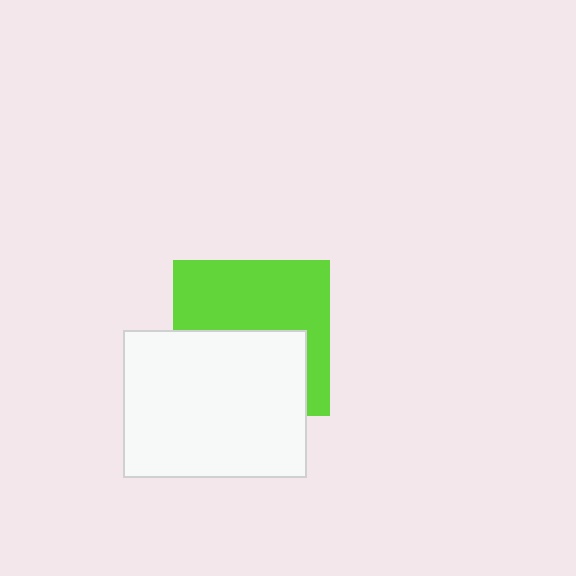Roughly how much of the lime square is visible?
About half of it is visible (roughly 53%).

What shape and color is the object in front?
The object in front is a white rectangle.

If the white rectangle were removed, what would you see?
You would see the complete lime square.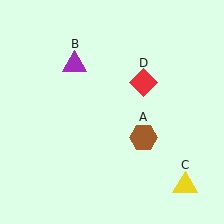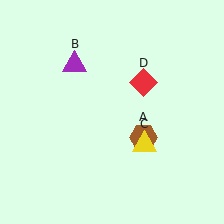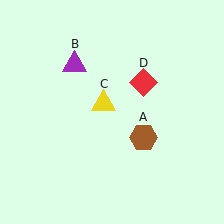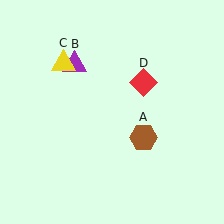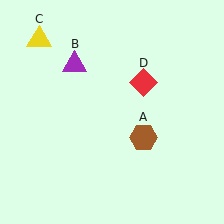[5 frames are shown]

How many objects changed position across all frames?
1 object changed position: yellow triangle (object C).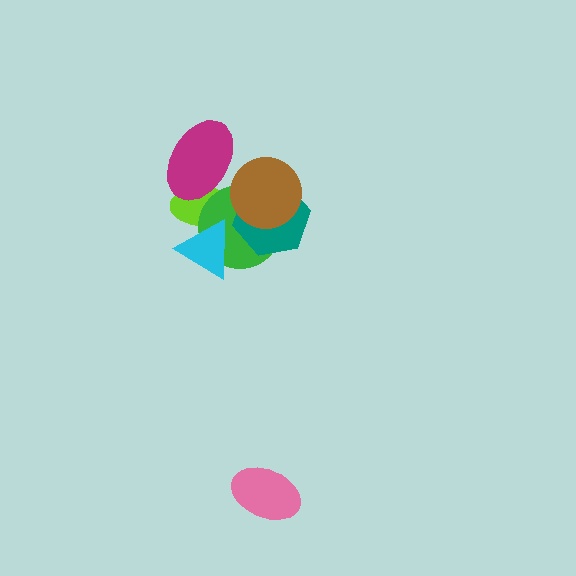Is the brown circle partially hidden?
No, no other shape covers it.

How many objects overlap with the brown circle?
2 objects overlap with the brown circle.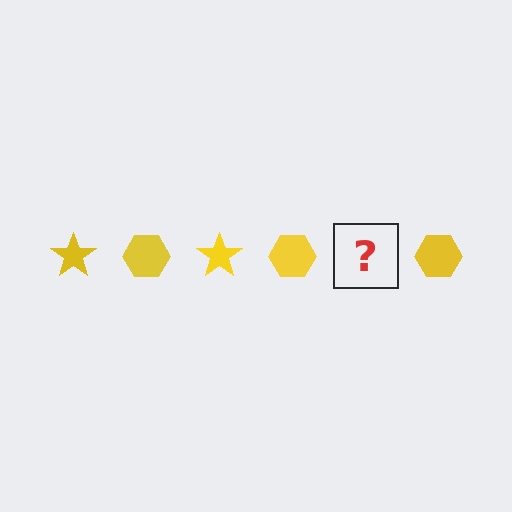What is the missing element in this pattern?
The missing element is a yellow star.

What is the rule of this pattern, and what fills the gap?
The rule is that the pattern cycles through star, hexagon shapes in yellow. The gap should be filled with a yellow star.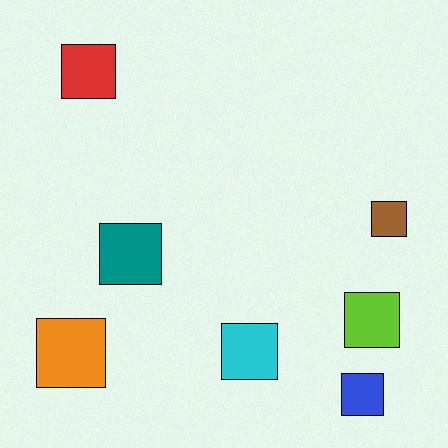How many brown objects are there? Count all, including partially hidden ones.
There is 1 brown object.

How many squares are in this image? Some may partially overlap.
There are 7 squares.